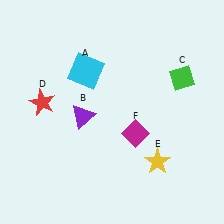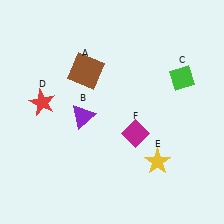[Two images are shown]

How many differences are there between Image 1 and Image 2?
There is 1 difference between the two images.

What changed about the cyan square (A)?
In Image 1, A is cyan. In Image 2, it changed to brown.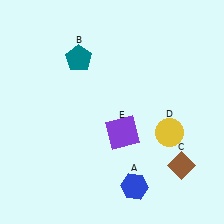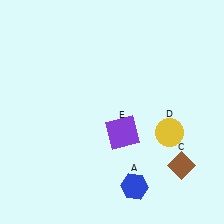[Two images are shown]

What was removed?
The teal pentagon (B) was removed in Image 2.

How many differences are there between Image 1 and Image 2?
There is 1 difference between the two images.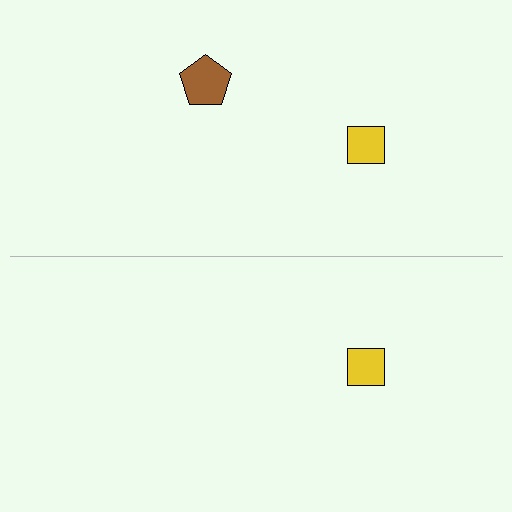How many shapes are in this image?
There are 3 shapes in this image.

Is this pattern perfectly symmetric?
No, the pattern is not perfectly symmetric. A brown pentagon is missing from the bottom side.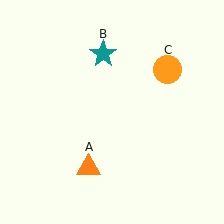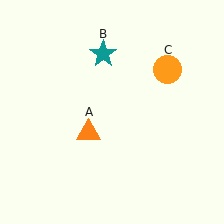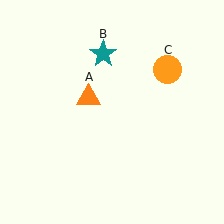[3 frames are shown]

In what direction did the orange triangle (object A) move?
The orange triangle (object A) moved up.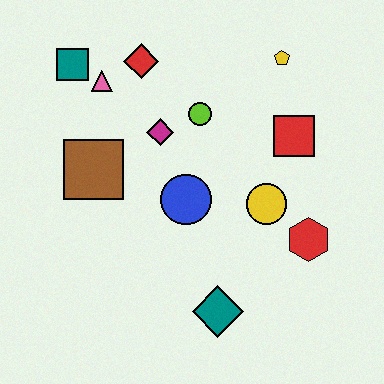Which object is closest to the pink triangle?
The teal square is closest to the pink triangle.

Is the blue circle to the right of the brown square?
Yes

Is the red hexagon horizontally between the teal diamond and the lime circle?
No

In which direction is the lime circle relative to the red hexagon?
The lime circle is above the red hexagon.